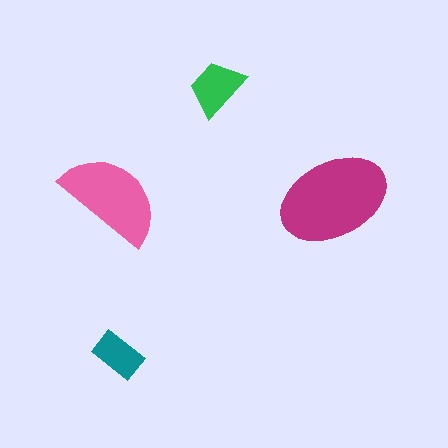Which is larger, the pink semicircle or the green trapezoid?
The pink semicircle.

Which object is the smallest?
The teal rectangle.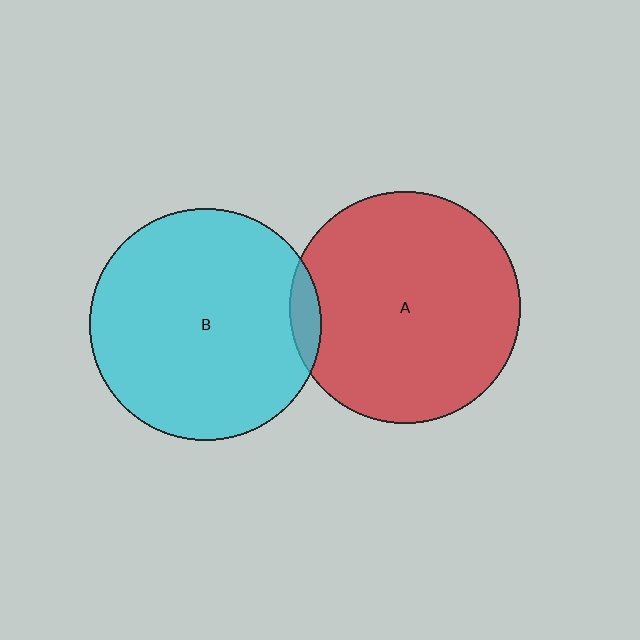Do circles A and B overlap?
Yes.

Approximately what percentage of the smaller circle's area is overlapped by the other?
Approximately 5%.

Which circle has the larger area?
Circle B (cyan).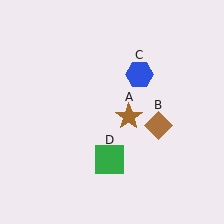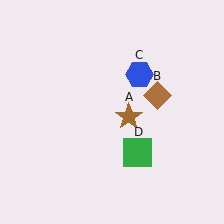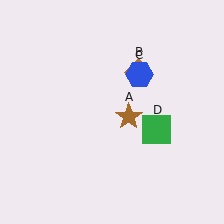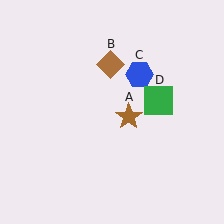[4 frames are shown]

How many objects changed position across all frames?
2 objects changed position: brown diamond (object B), green square (object D).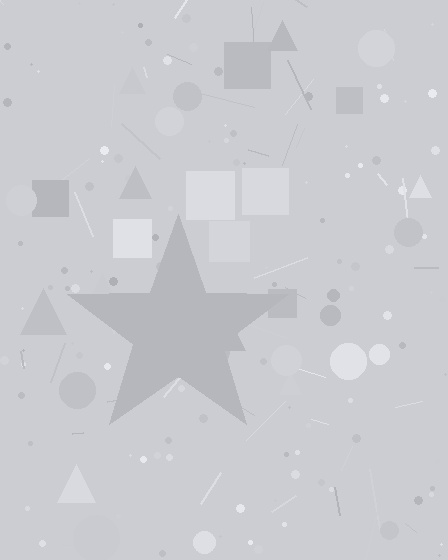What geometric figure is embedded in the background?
A star is embedded in the background.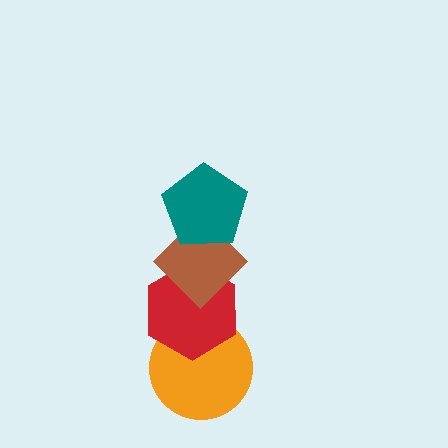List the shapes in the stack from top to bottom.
From top to bottom: the teal pentagon, the brown diamond, the red hexagon, the orange circle.